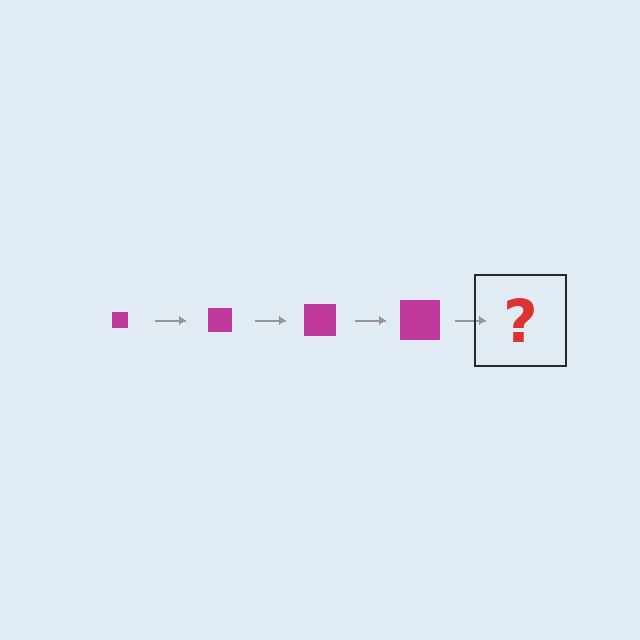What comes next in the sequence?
The next element should be a magenta square, larger than the previous one.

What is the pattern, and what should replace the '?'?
The pattern is that the square gets progressively larger each step. The '?' should be a magenta square, larger than the previous one.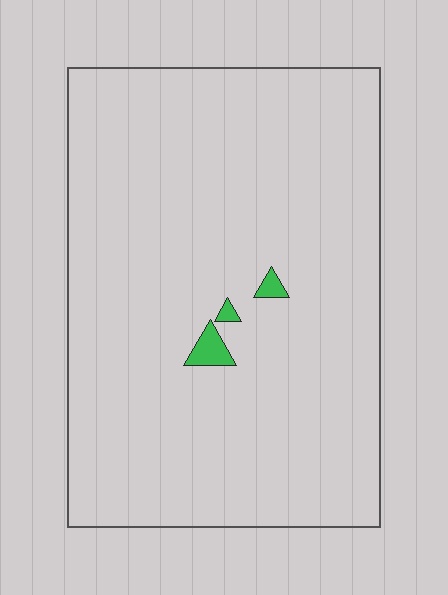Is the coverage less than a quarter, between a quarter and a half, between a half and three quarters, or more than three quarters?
Less than a quarter.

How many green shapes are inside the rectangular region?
3.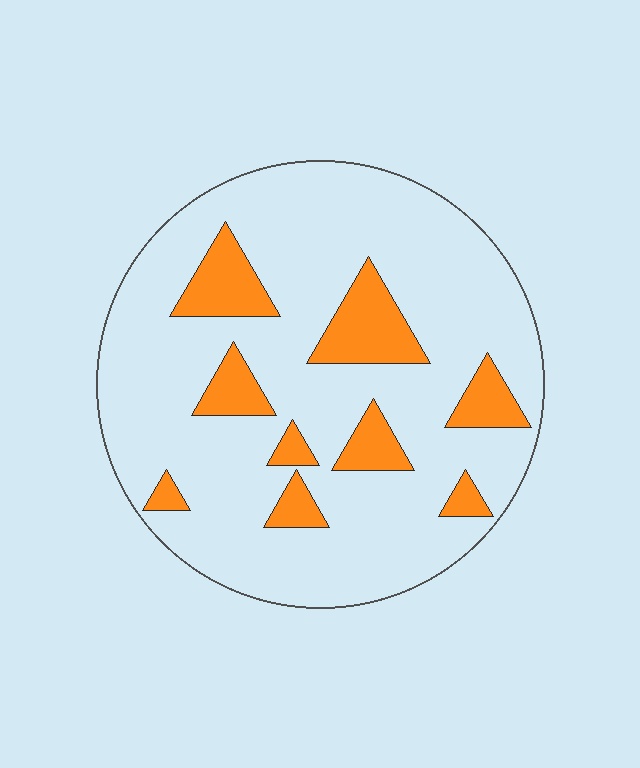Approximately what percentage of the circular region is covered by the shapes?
Approximately 15%.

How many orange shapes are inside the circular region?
9.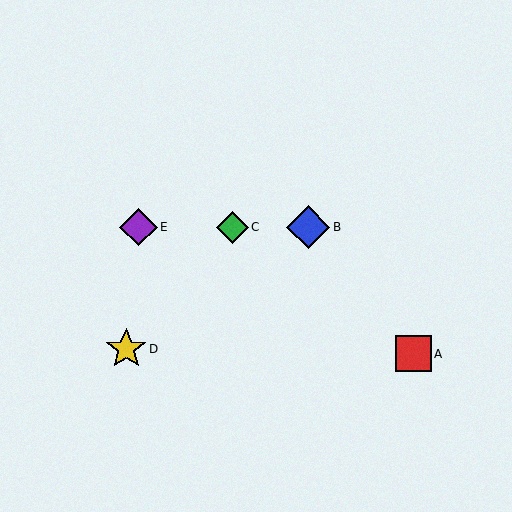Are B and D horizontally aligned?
No, B is at y≈227 and D is at y≈349.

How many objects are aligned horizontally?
3 objects (B, C, E) are aligned horizontally.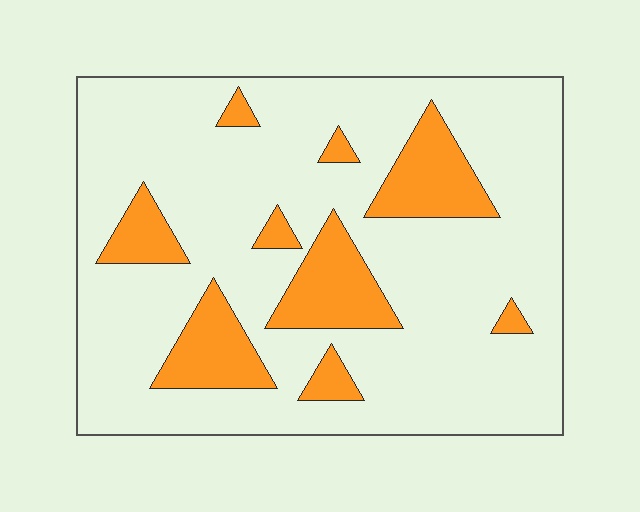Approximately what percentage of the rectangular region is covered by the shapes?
Approximately 20%.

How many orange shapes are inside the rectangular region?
9.